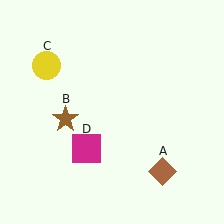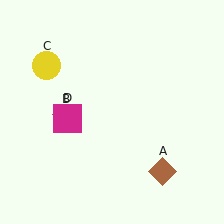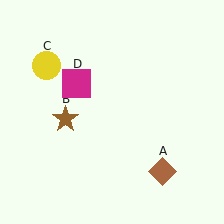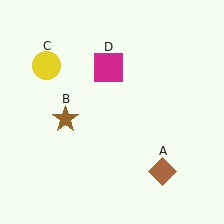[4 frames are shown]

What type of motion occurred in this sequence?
The magenta square (object D) rotated clockwise around the center of the scene.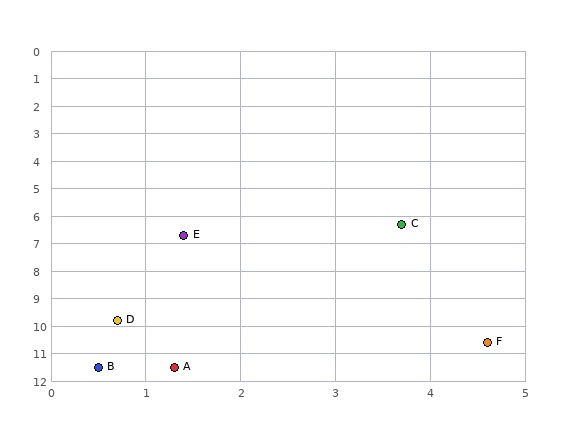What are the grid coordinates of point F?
Point F is at approximately (4.6, 10.6).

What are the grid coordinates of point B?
Point B is at approximately (0.5, 11.5).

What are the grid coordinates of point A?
Point A is at approximately (1.3, 11.5).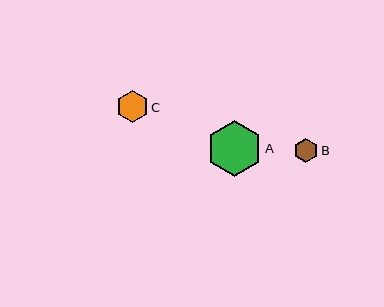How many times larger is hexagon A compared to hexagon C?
Hexagon A is approximately 1.7 times the size of hexagon C.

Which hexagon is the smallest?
Hexagon B is the smallest with a size of approximately 24 pixels.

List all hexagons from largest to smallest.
From largest to smallest: A, C, B.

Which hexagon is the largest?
Hexagon A is the largest with a size of approximately 56 pixels.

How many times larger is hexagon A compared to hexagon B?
Hexagon A is approximately 2.3 times the size of hexagon B.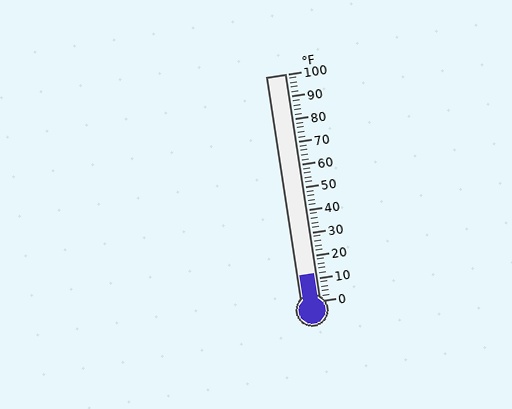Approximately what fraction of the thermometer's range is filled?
The thermometer is filled to approximately 10% of its range.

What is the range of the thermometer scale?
The thermometer scale ranges from 0°F to 100°F.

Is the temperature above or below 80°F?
The temperature is below 80°F.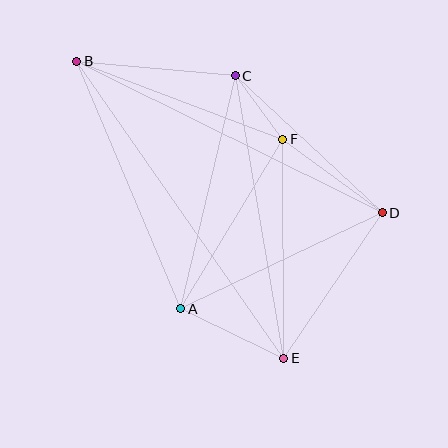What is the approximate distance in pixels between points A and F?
The distance between A and F is approximately 198 pixels.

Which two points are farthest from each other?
Points B and E are farthest from each other.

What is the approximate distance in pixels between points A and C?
The distance between A and C is approximately 239 pixels.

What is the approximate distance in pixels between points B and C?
The distance between B and C is approximately 159 pixels.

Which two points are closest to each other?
Points C and F are closest to each other.